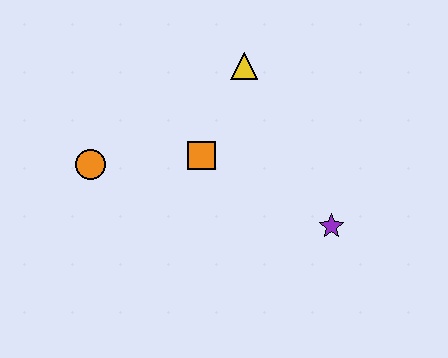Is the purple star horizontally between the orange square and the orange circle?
No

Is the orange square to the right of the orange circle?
Yes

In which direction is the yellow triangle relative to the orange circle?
The yellow triangle is to the right of the orange circle.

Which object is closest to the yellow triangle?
The orange square is closest to the yellow triangle.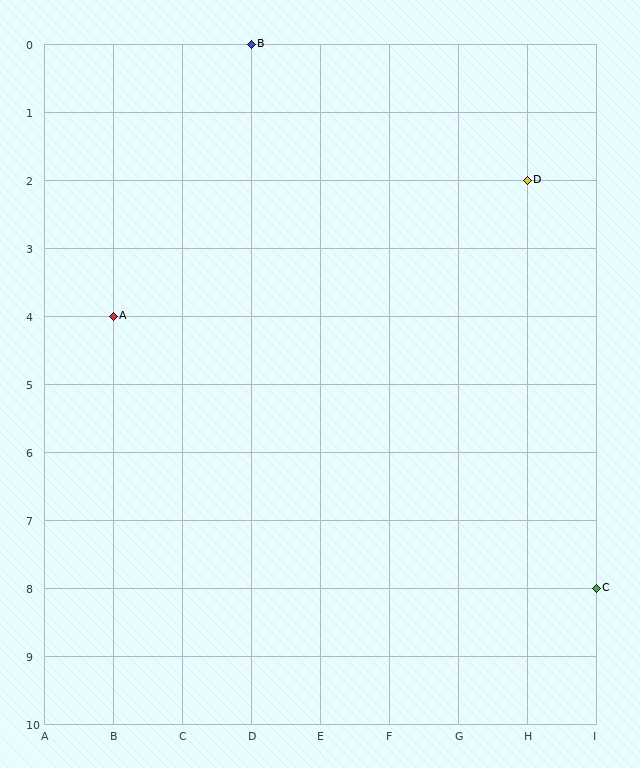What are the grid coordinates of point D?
Point D is at grid coordinates (H, 2).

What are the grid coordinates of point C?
Point C is at grid coordinates (I, 8).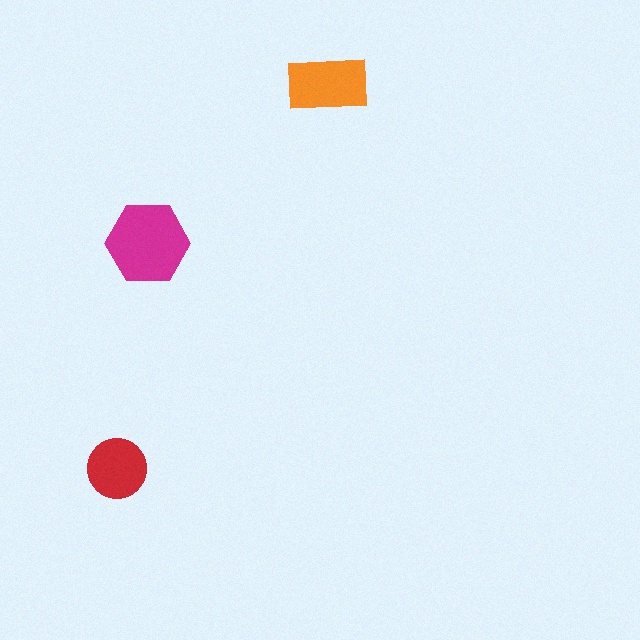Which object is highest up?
The orange rectangle is topmost.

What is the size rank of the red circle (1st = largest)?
3rd.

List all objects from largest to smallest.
The magenta hexagon, the orange rectangle, the red circle.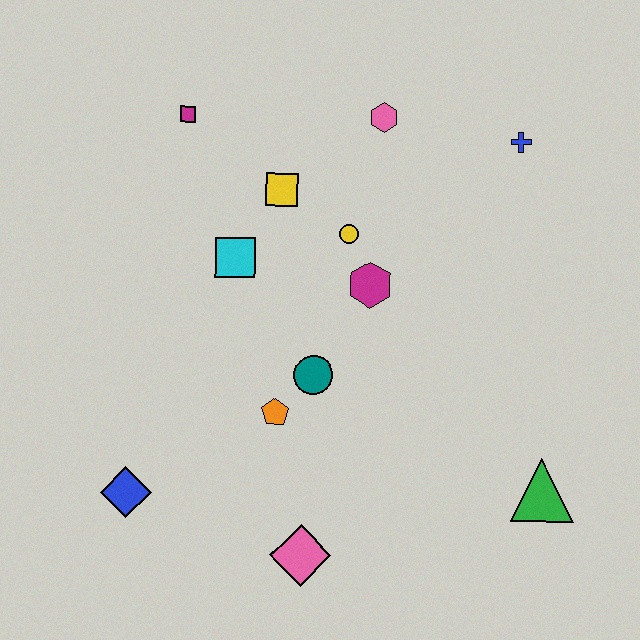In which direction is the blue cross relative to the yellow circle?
The blue cross is to the right of the yellow circle.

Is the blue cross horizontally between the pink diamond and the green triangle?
Yes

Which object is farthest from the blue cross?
The blue diamond is farthest from the blue cross.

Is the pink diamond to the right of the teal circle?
No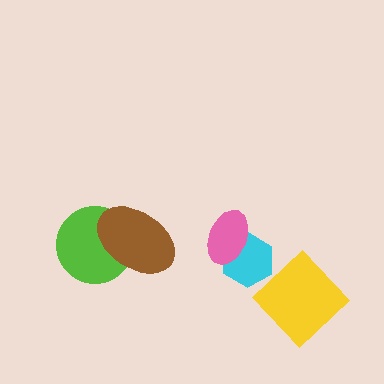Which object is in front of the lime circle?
The brown ellipse is in front of the lime circle.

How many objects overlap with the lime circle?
1 object overlaps with the lime circle.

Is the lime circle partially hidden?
Yes, it is partially covered by another shape.